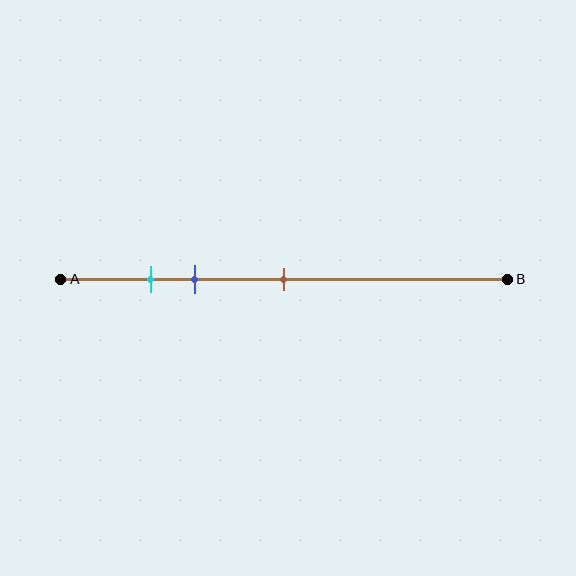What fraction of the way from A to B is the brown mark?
The brown mark is approximately 50% (0.5) of the way from A to B.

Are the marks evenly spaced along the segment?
No, the marks are not evenly spaced.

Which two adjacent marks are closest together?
The cyan and blue marks are the closest adjacent pair.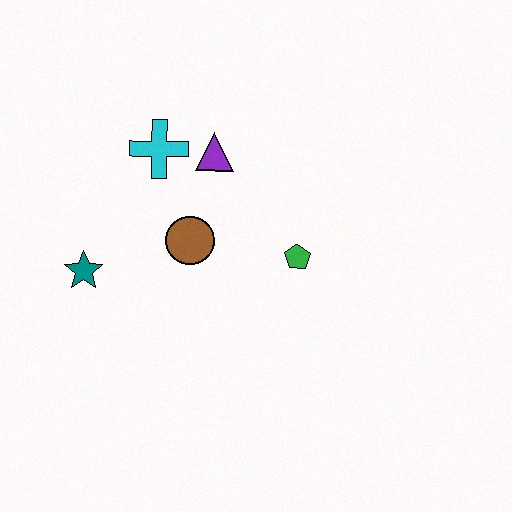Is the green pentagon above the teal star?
Yes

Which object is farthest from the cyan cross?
The green pentagon is farthest from the cyan cross.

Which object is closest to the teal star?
The brown circle is closest to the teal star.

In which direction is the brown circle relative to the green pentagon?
The brown circle is to the left of the green pentagon.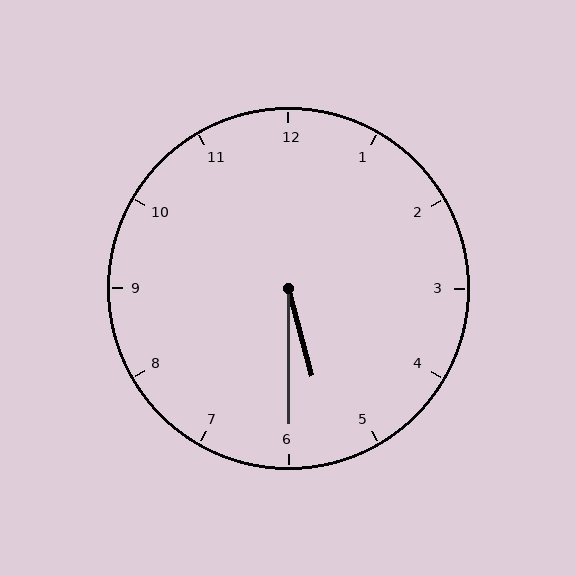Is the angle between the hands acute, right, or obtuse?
It is acute.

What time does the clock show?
5:30.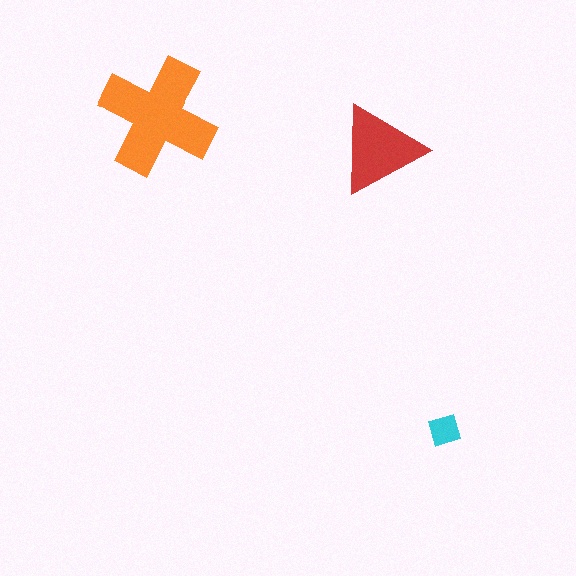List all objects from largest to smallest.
The orange cross, the red triangle, the cyan square.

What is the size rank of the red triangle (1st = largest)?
2nd.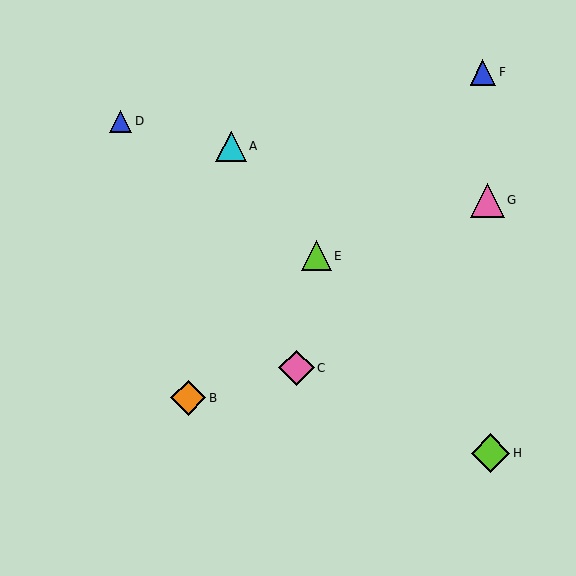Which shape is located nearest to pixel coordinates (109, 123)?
The blue triangle (labeled D) at (121, 121) is nearest to that location.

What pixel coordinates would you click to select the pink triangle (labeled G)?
Click at (487, 200) to select the pink triangle G.